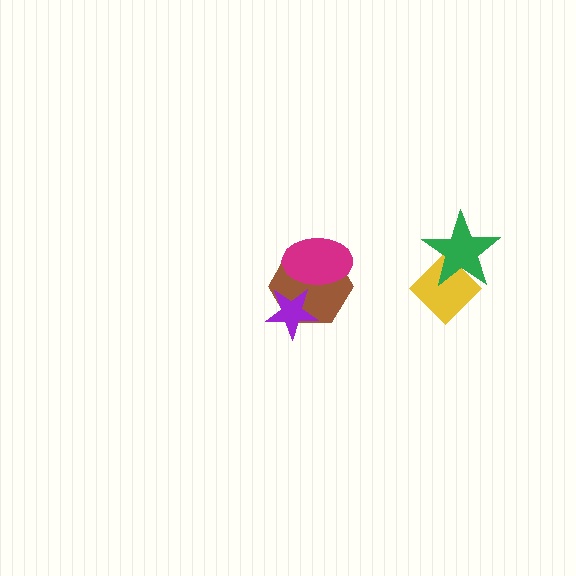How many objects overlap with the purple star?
1 object overlaps with the purple star.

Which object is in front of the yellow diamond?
The green star is in front of the yellow diamond.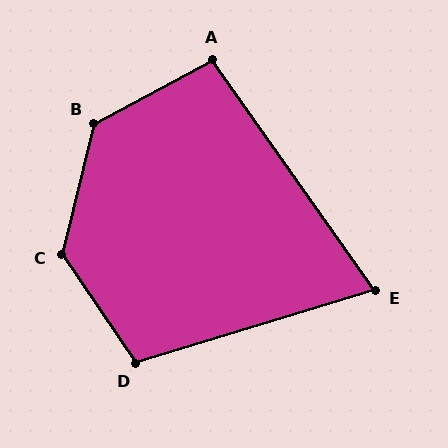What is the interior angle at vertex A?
Approximately 97 degrees (obtuse).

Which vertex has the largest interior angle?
C, at approximately 132 degrees.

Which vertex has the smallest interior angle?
E, at approximately 72 degrees.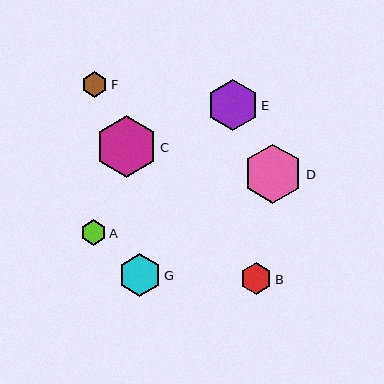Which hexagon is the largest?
Hexagon C is the largest with a size of approximately 62 pixels.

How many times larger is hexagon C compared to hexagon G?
Hexagon C is approximately 1.4 times the size of hexagon G.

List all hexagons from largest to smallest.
From largest to smallest: C, D, E, G, B, F, A.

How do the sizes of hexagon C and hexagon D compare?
Hexagon C and hexagon D are approximately the same size.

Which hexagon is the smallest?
Hexagon A is the smallest with a size of approximately 26 pixels.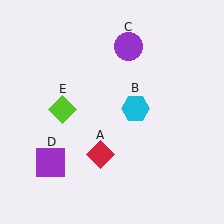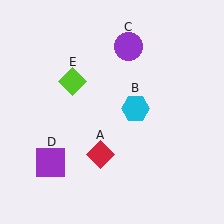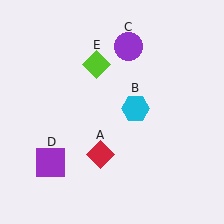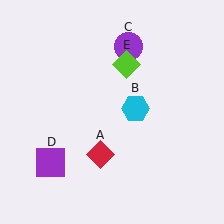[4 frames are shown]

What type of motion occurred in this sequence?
The lime diamond (object E) rotated clockwise around the center of the scene.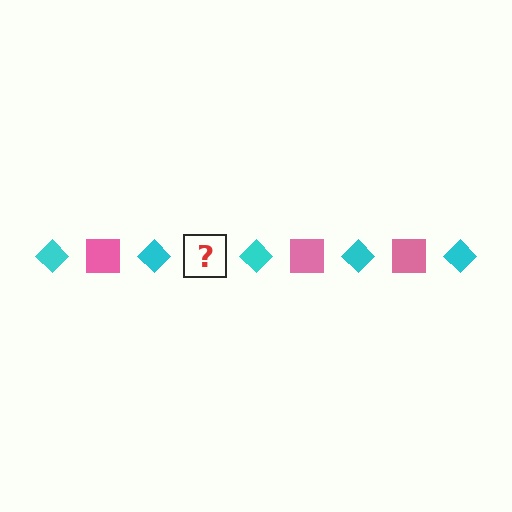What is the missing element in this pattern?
The missing element is a pink square.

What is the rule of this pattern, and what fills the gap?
The rule is that the pattern alternates between cyan diamond and pink square. The gap should be filled with a pink square.